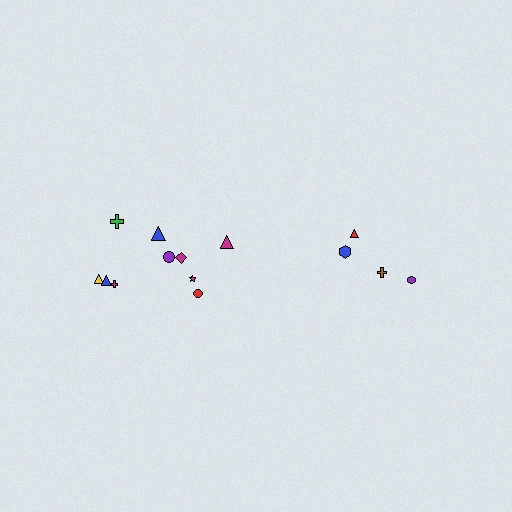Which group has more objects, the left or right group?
The left group.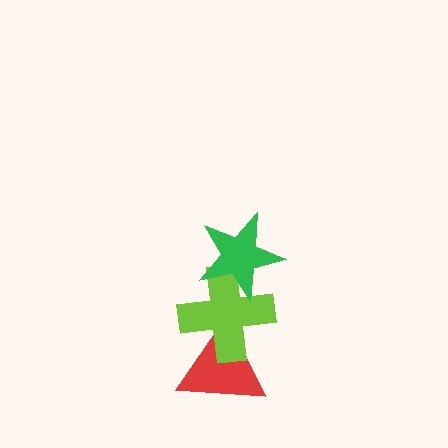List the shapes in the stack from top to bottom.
From top to bottom: the green star, the lime cross, the red triangle.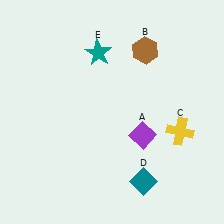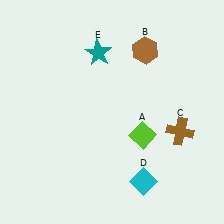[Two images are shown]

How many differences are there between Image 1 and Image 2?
There are 3 differences between the two images.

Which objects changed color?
A changed from purple to lime. C changed from yellow to brown. D changed from teal to cyan.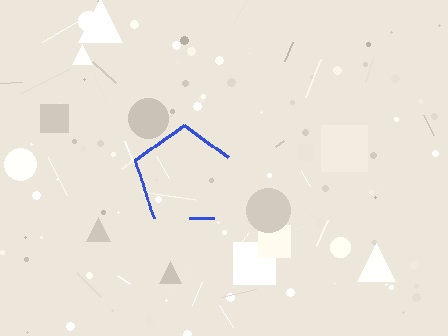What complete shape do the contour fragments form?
The contour fragments form a pentagon.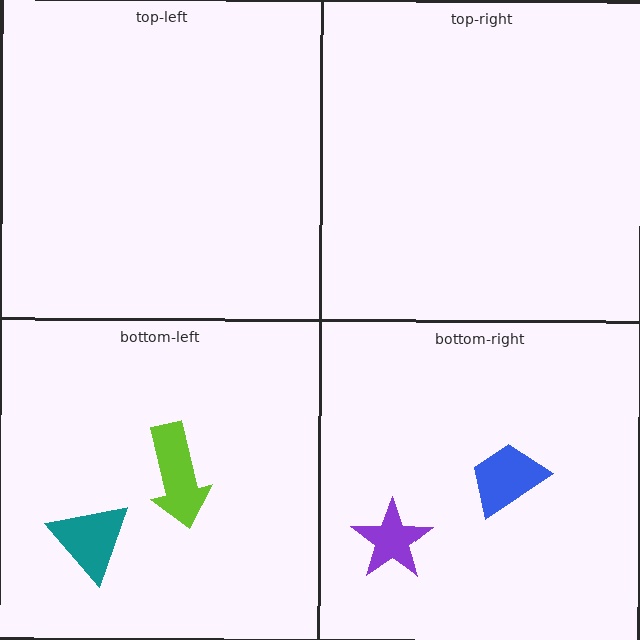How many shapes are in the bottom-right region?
2.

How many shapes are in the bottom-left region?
2.